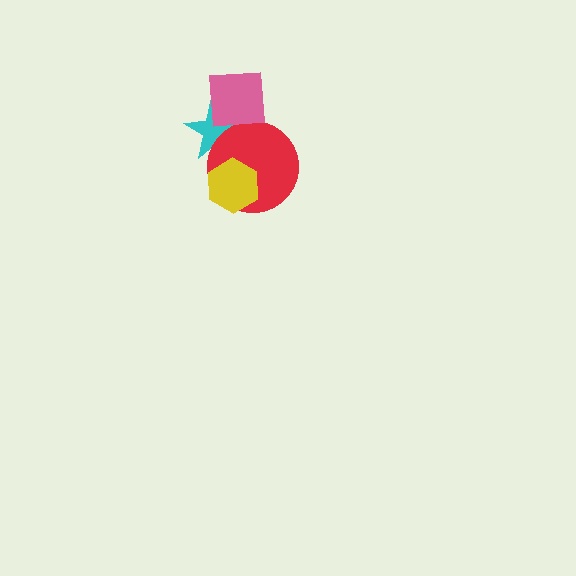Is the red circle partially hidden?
Yes, it is partially covered by another shape.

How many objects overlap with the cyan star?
2 objects overlap with the cyan star.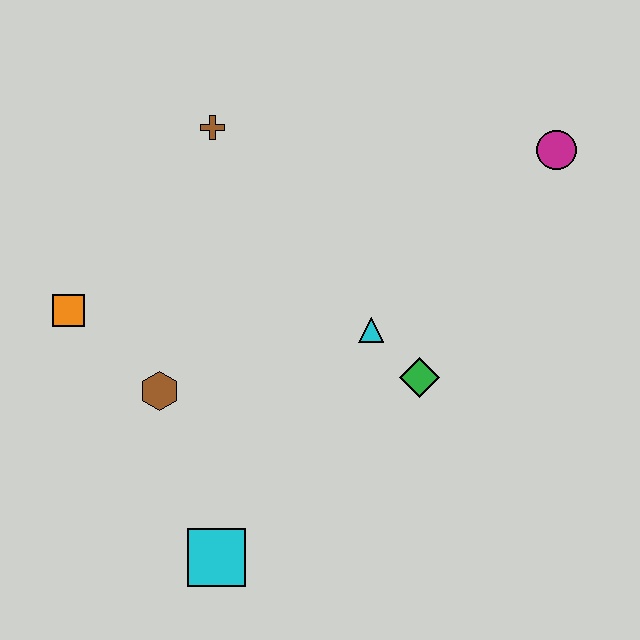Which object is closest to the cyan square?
The brown hexagon is closest to the cyan square.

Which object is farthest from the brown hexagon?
The magenta circle is farthest from the brown hexagon.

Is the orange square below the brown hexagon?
No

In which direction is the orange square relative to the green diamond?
The orange square is to the left of the green diamond.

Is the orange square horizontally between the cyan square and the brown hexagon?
No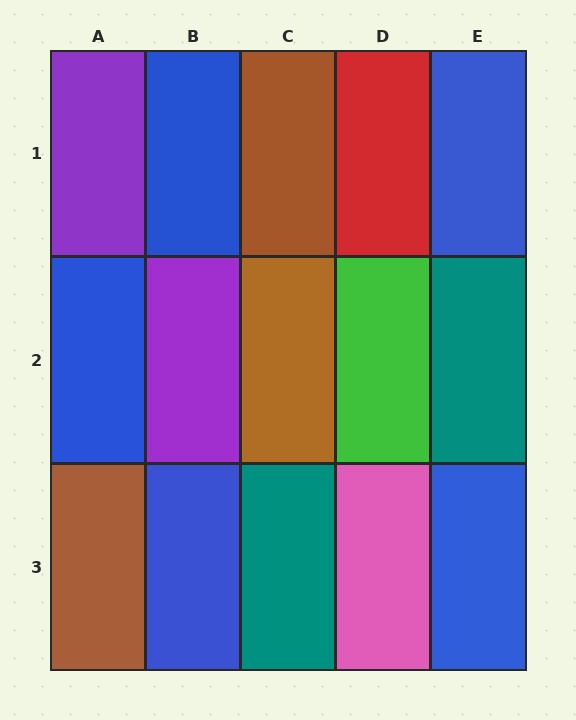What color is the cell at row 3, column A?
Brown.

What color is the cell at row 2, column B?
Purple.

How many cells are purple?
2 cells are purple.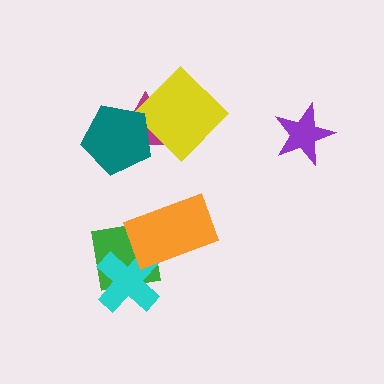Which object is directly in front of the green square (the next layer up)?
The cyan cross is directly in front of the green square.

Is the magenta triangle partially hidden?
Yes, it is partially covered by another shape.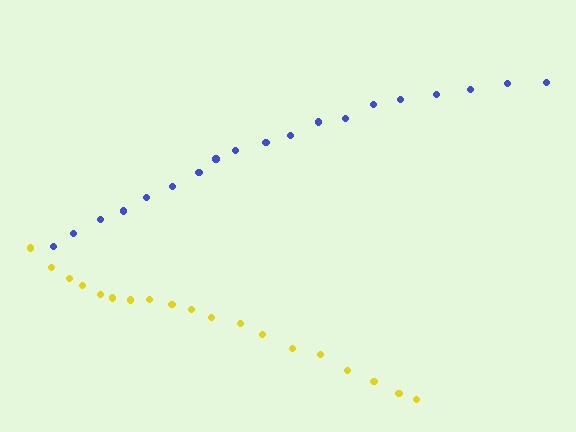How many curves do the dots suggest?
There are 2 distinct paths.